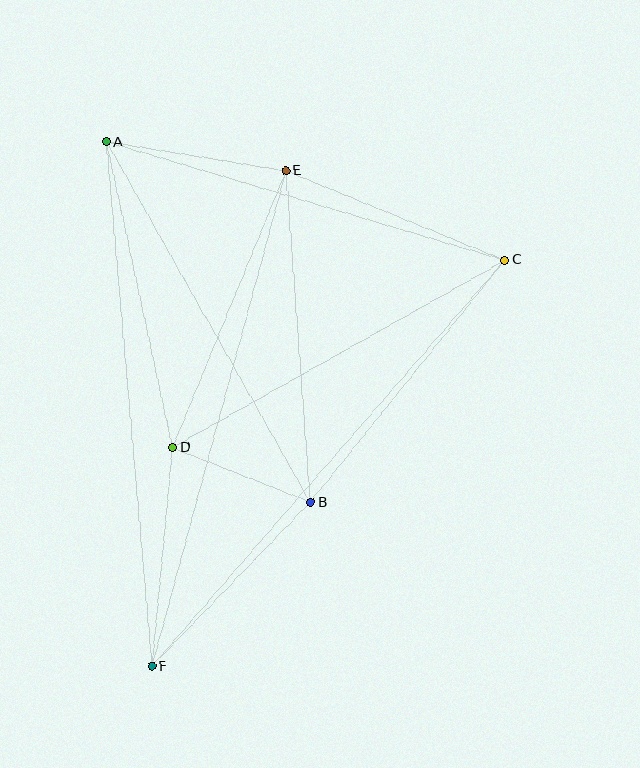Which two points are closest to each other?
Points B and D are closest to each other.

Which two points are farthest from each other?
Points C and F are farthest from each other.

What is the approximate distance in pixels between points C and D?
The distance between C and D is approximately 382 pixels.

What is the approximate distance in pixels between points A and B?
The distance between A and B is approximately 414 pixels.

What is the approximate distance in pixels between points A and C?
The distance between A and C is approximately 416 pixels.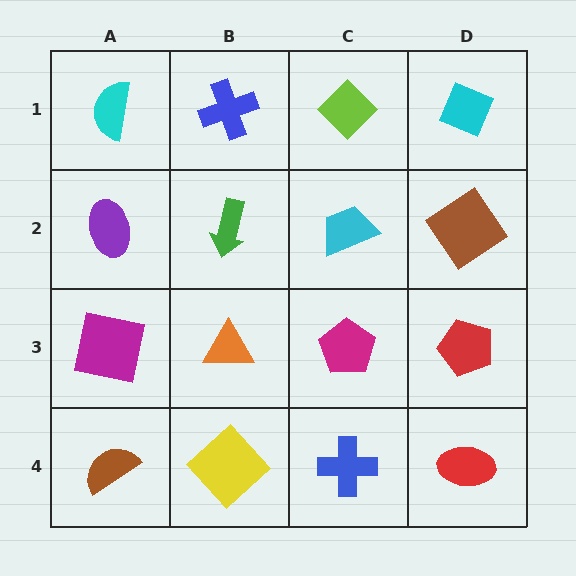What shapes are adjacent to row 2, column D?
A cyan diamond (row 1, column D), a red pentagon (row 3, column D), a cyan trapezoid (row 2, column C).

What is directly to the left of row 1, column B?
A cyan semicircle.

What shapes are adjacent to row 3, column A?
A purple ellipse (row 2, column A), a brown semicircle (row 4, column A), an orange triangle (row 3, column B).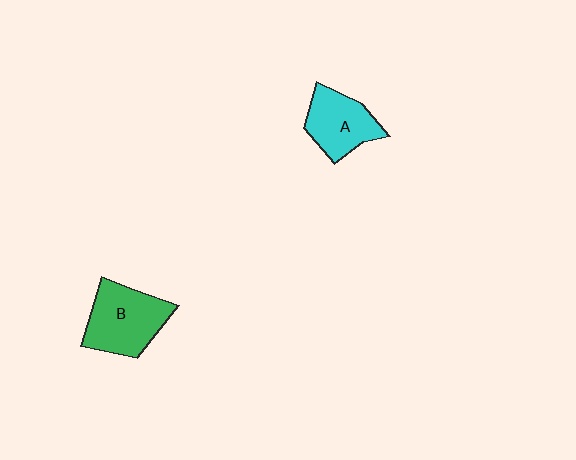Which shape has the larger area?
Shape B (green).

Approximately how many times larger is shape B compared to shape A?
Approximately 1.3 times.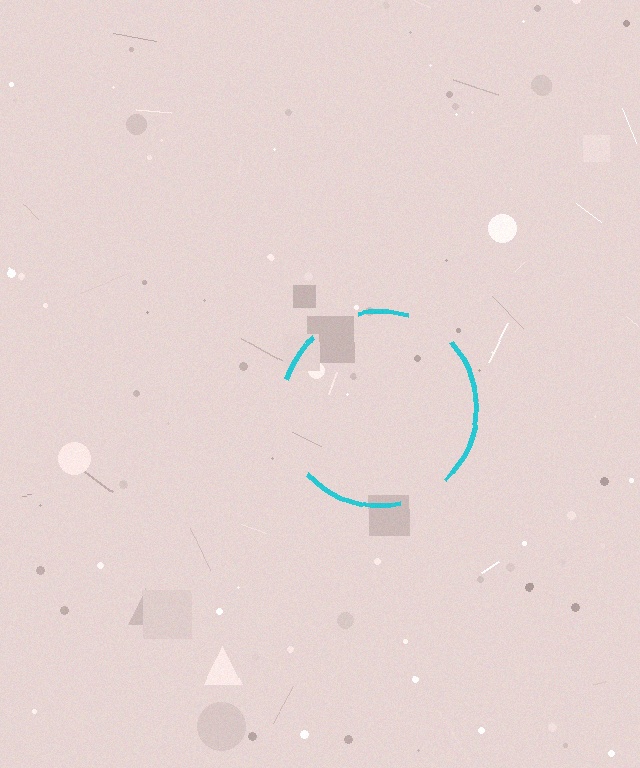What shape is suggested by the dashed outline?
The dashed outline suggests a circle.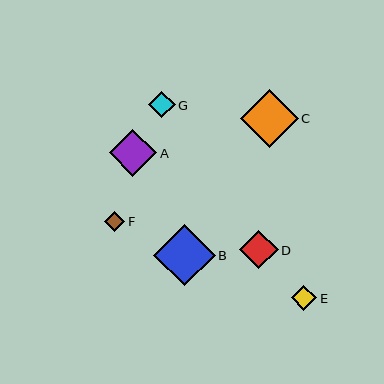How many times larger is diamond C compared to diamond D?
Diamond C is approximately 1.5 times the size of diamond D.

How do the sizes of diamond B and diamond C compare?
Diamond B and diamond C are approximately the same size.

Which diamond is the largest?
Diamond B is the largest with a size of approximately 62 pixels.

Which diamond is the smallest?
Diamond F is the smallest with a size of approximately 21 pixels.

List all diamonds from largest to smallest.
From largest to smallest: B, C, A, D, G, E, F.